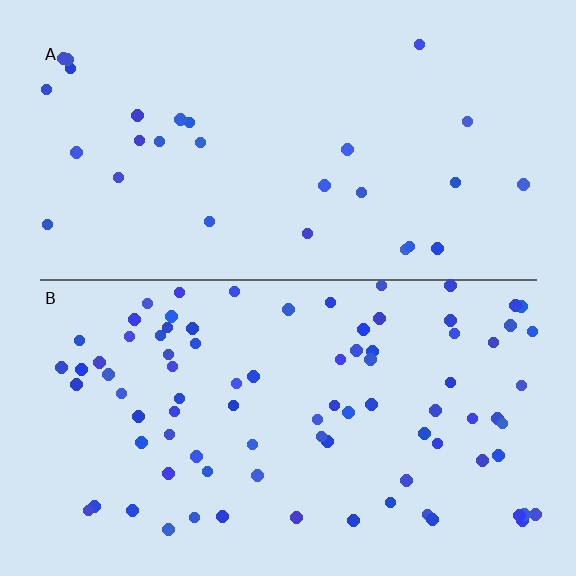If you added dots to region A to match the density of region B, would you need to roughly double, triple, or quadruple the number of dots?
Approximately triple.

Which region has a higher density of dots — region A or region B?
B (the bottom).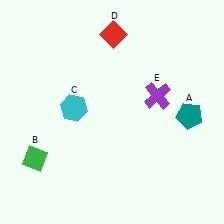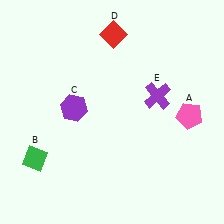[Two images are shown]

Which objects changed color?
A changed from teal to pink. C changed from cyan to purple.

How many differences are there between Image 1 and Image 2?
There are 2 differences between the two images.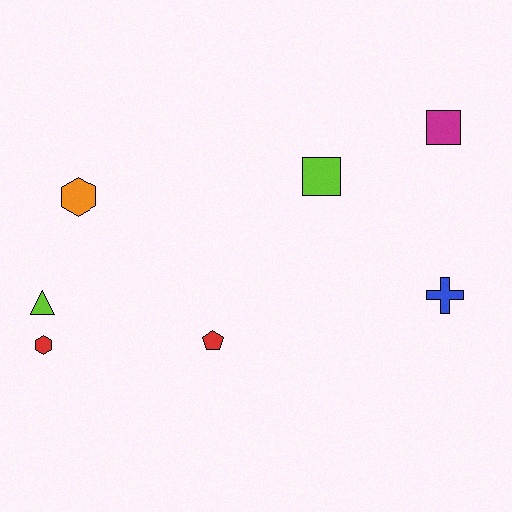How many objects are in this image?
There are 7 objects.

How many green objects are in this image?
There are no green objects.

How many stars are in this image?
There are no stars.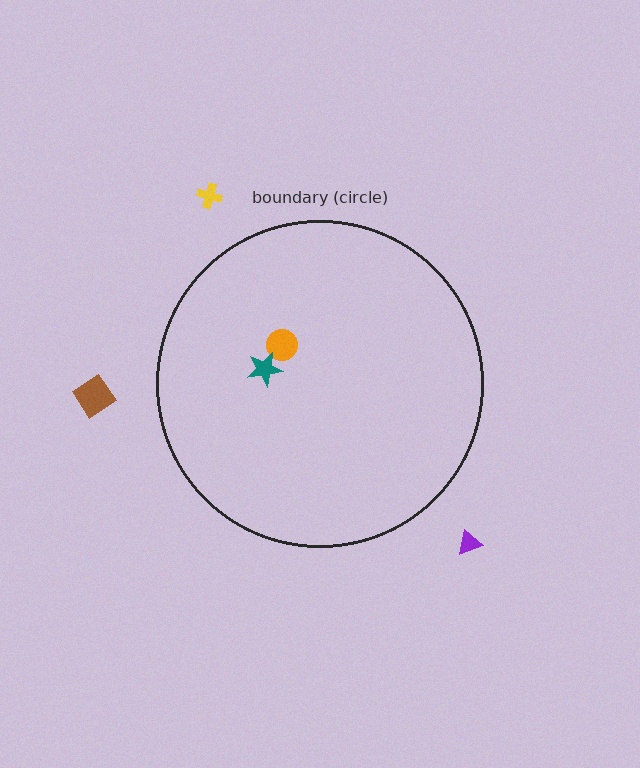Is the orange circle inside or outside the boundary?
Inside.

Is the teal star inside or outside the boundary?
Inside.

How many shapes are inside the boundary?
2 inside, 3 outside.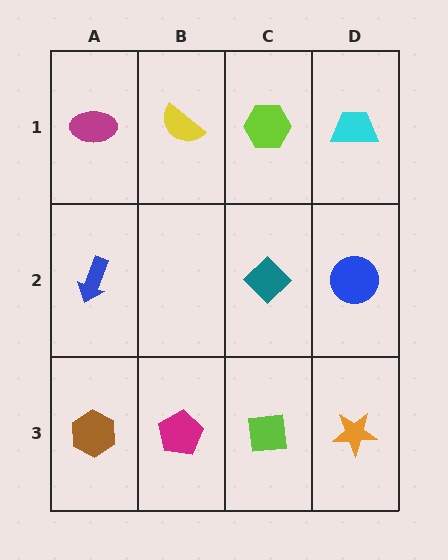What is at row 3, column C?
A lime square.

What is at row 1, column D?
A cyan trapezoid.